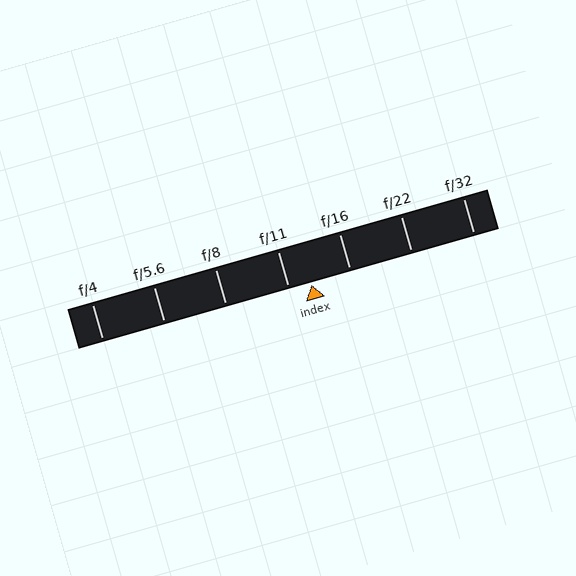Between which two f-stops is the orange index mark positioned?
The index mark is between f/11 and f/16.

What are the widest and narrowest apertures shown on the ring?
The widest aperture shown is f/4 and the narrowest is f/32.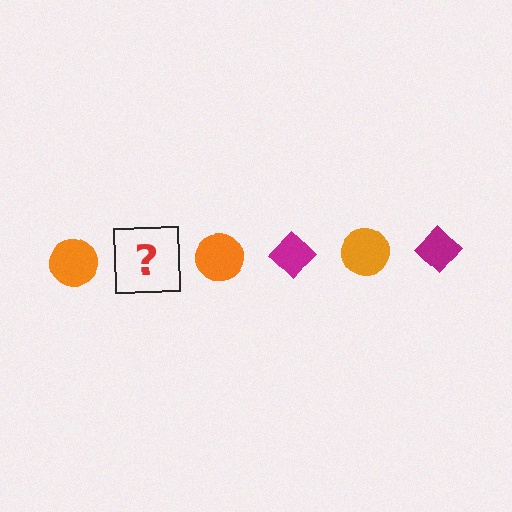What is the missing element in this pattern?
The missing element is a magenta diamond.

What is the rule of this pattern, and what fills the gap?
The rule is that the pattern alternates between orange circle and magenta diamond. The gap should be filled with a magenta diamond.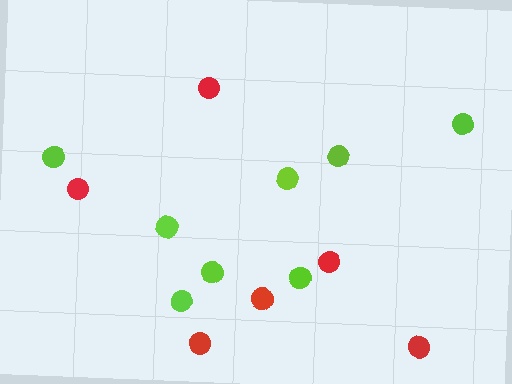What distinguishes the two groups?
There are 2 groups: one group of lime circles (8) and one group of red circles (6).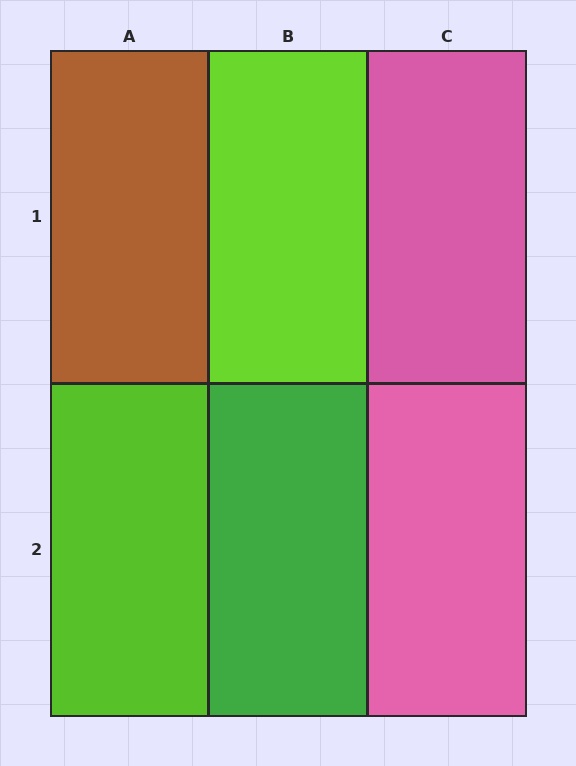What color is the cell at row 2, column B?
Green.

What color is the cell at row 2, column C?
Pink.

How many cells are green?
1 cell is green.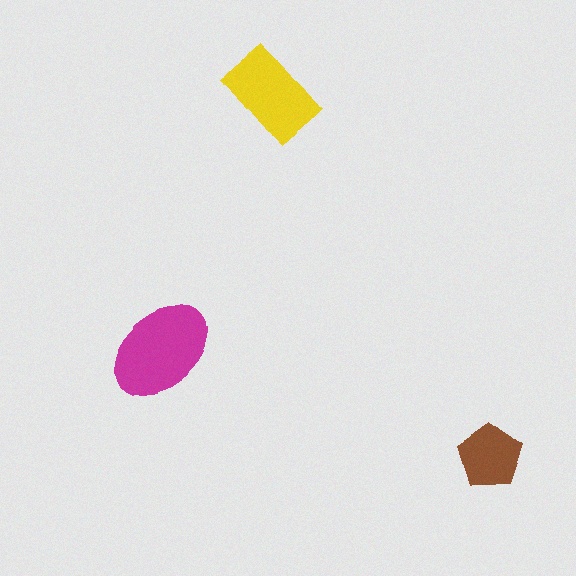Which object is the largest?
The magenta ellipse.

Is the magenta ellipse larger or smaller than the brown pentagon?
Larger.